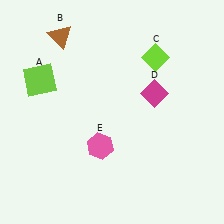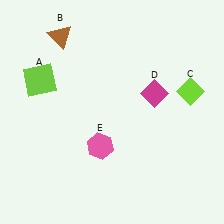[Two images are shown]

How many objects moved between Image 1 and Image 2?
1 object moved between the two images.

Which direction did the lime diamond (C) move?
The lime diamond (C) moved down.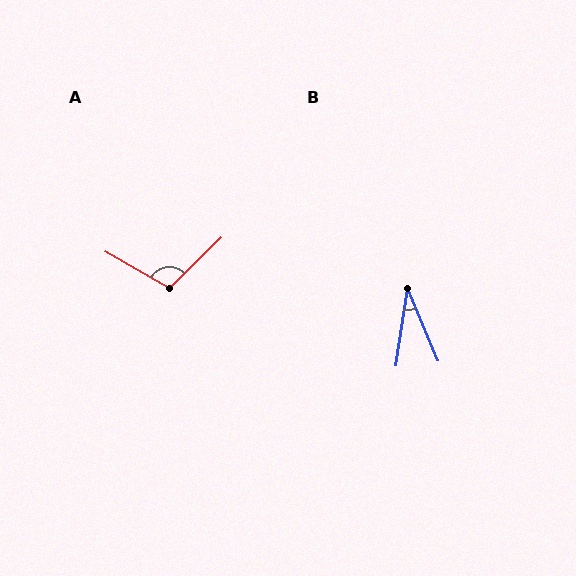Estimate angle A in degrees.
Approximately 106 degrees.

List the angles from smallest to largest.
B (32°), A (106°).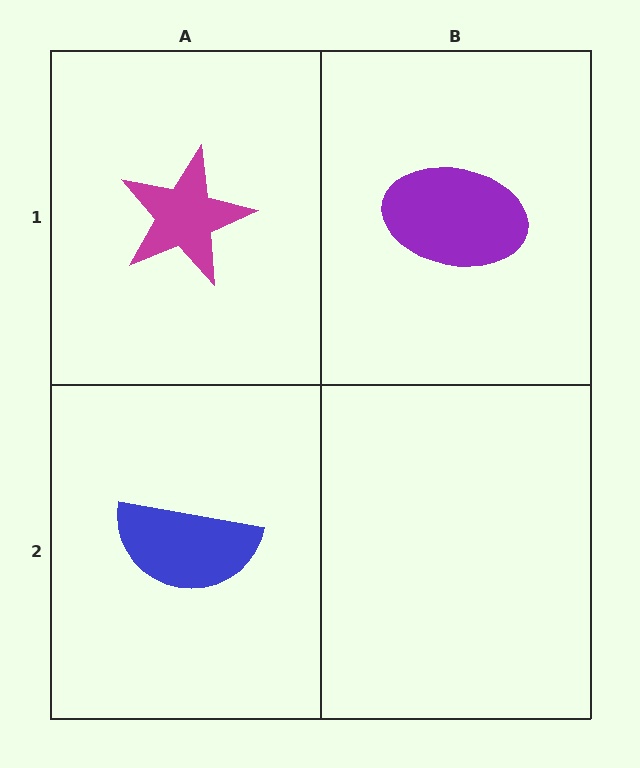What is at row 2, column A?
A blue semicircle.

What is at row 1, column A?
A magenta star.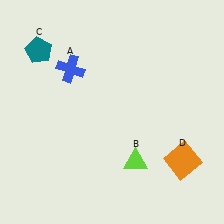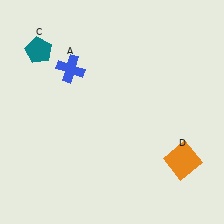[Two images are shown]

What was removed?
The lime triangle (B) was removed in Image 2.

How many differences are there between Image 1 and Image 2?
There is 1 difference between the two images.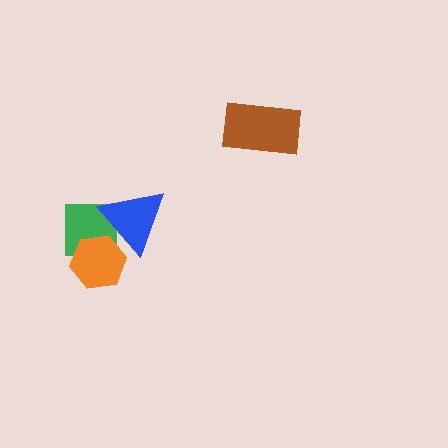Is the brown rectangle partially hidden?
No, no other shape covers it.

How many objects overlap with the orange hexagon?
2 objects overlap with the orange hexagon.